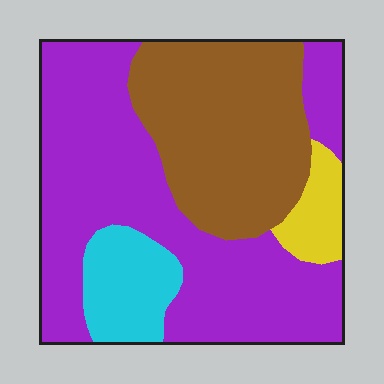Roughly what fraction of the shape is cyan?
Cyan takes up about one tenth (1/10) of the shape.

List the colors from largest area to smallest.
From largest to smallest: purple, brown, cyan, yellow.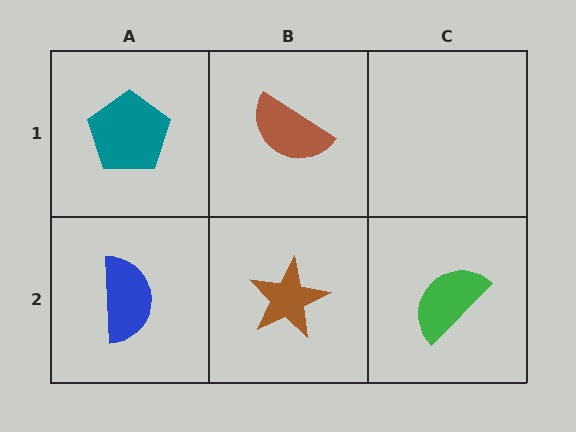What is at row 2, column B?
A brown star.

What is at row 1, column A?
A teal pentagon.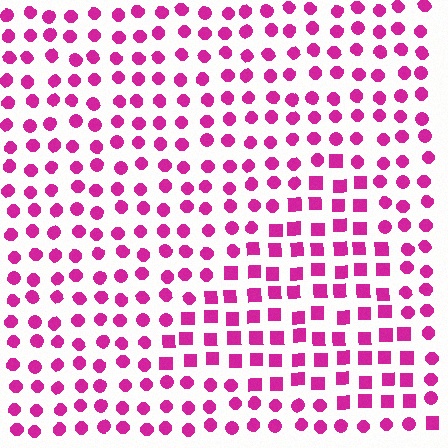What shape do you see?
I see a triangle.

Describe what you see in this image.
The image is filled with small magenta elements arranged in a uniform grid. A triangle-shaped region contains squares, while the surrounding area contains circles. The boundary is defined purely by the change in element shape.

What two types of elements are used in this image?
The image uses squares inside the triangle region and circles outside it.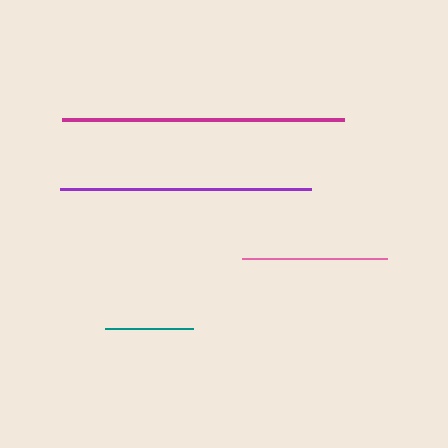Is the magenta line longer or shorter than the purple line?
The magenta line is longer than the purple line.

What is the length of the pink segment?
The pink segment is approximately 145 pixels long.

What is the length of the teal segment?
The teal segment is approximately 87 pixels long.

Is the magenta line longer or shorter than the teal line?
The magenta line is longer than the teal line.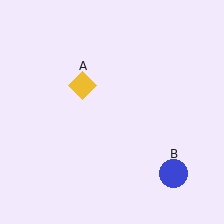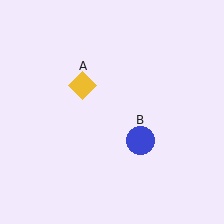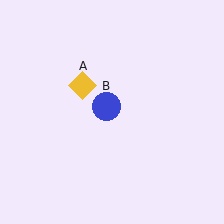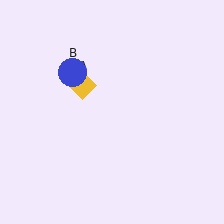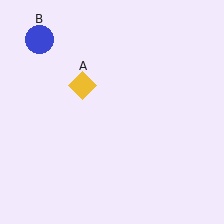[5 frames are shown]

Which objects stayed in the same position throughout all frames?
Yellow diamond (object A) remained stationary.